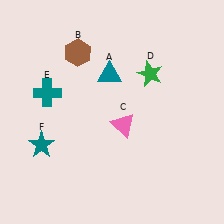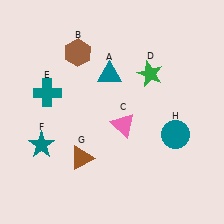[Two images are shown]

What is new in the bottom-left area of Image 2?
A brown triangle (G) was added in the bottom-left area of Image 2.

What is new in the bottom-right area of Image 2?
A teal circle (H) was added in the bottom-right area of Image 2.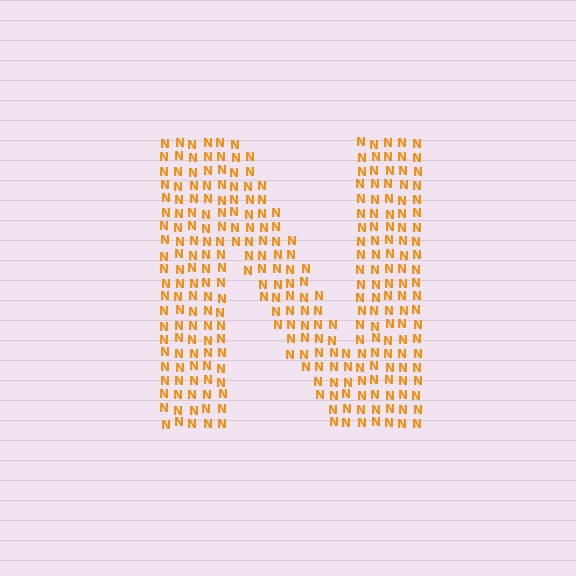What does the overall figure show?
The overall figure shows the letter N.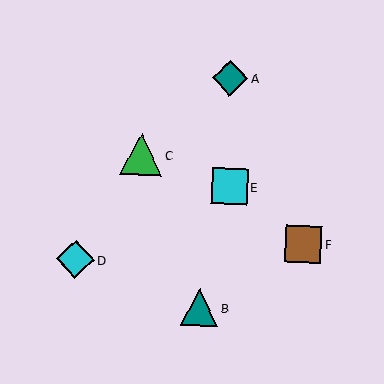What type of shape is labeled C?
Shape C is a green triangle.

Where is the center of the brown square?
The center of the brown square is at (303, 244).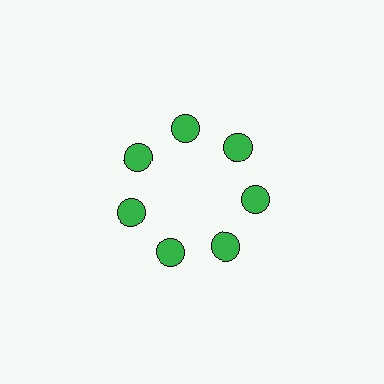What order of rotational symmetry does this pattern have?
This pattern has 7-fold rotational symmetry.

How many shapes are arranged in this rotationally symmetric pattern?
There are 7 shapes, arranged in 7 groups of 1.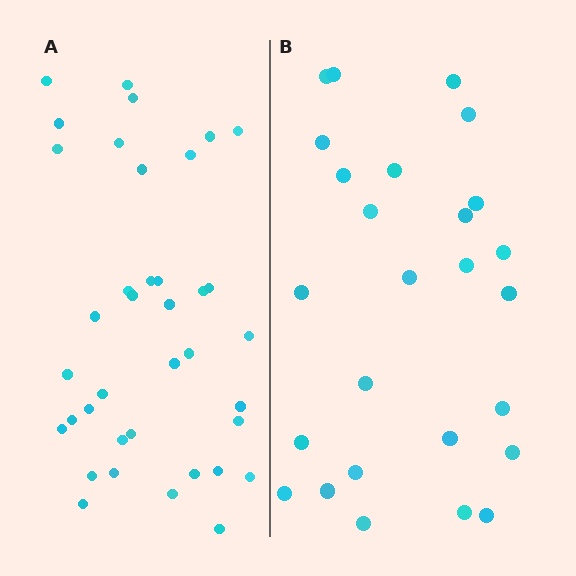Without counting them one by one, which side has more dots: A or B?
Region A (the left region) has more dots.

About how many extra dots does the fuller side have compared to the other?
Region A has roughly 12 or so more dots than region B.